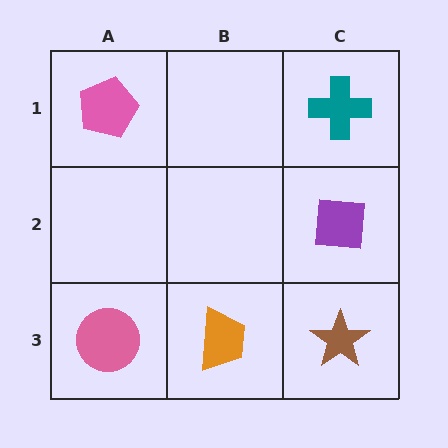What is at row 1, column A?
A pink pentagon.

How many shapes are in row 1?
2 shapes.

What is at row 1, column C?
A teal cross.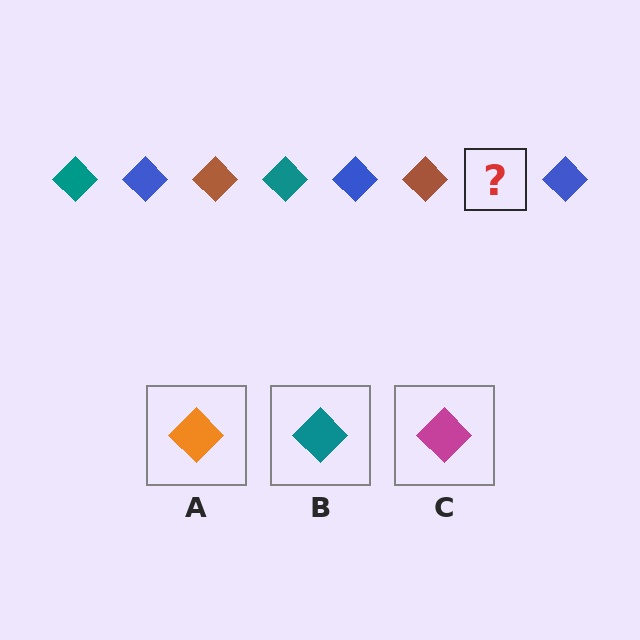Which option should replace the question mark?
Option B.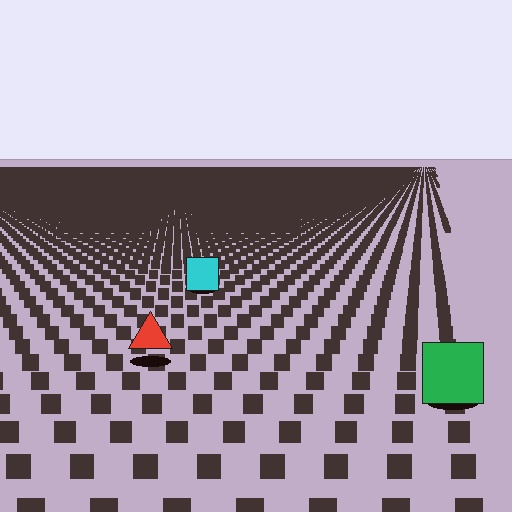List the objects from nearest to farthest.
From nearest to farthest: the green square, the red triangle, the cyan square.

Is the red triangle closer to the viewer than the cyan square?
Yes. The red triangle is closer — you can tell from the texture gradient: the ground texture is coarser near it.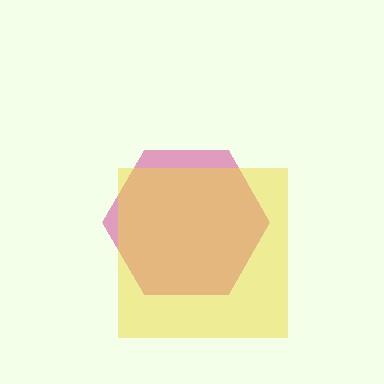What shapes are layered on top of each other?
The layered shapes are: a magenta hexagon, a yellow square.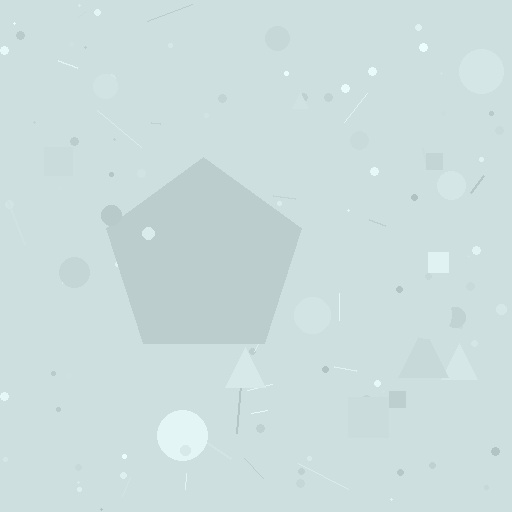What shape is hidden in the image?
A pentagon is hidden in the image.